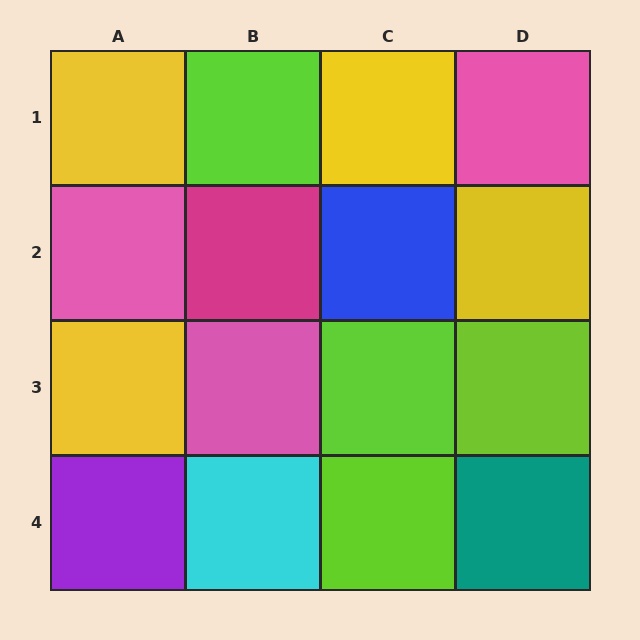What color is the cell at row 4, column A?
Purple.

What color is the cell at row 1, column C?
Yellow.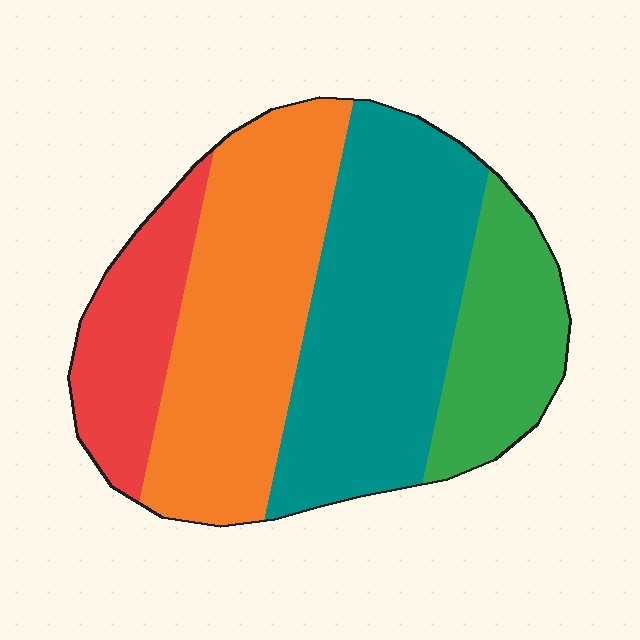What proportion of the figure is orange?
Orange takes up about one third (1/3) of the figure.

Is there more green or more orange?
Orange.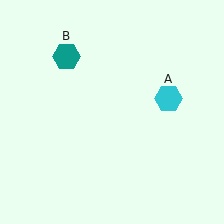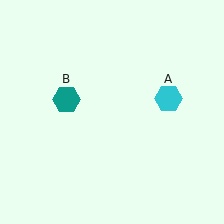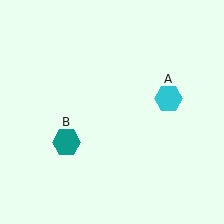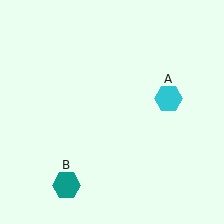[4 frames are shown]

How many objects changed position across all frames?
1 object changed position: teal hexagon (object B).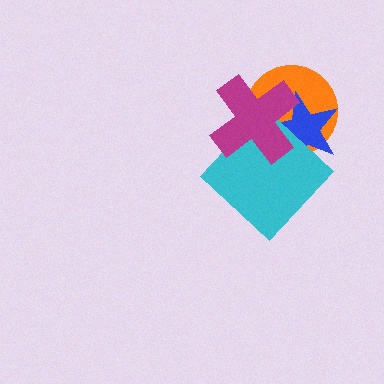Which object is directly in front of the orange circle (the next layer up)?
The blue star is directly in front of the orange circle.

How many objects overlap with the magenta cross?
3 objects overlap with the magenta cross.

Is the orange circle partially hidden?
Yes, it is partially covered by another shape.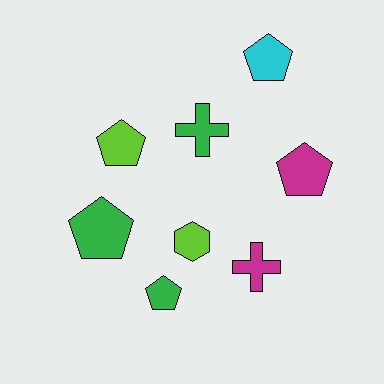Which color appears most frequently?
Green, with 3 objects.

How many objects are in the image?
There are 8 objects.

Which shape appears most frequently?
Pentagon, with 5 objects.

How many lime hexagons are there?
There is 1 lime hexagon.